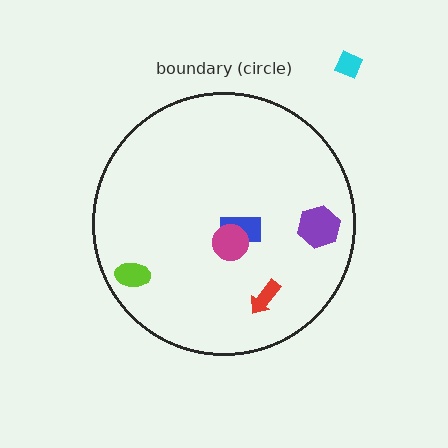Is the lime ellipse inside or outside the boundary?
Inside.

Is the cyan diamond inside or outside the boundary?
Outside.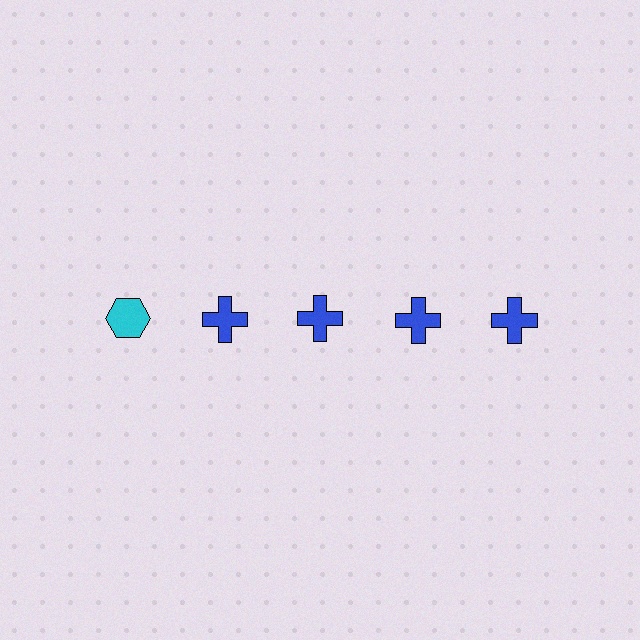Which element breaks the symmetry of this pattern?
The cyan hexagon in the top row, leftmost column breaks the symmetry. All other shapes are blue crosses.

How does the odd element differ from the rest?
It differs in both color (cyan instead of blue) and shape (hexagon instead of cross).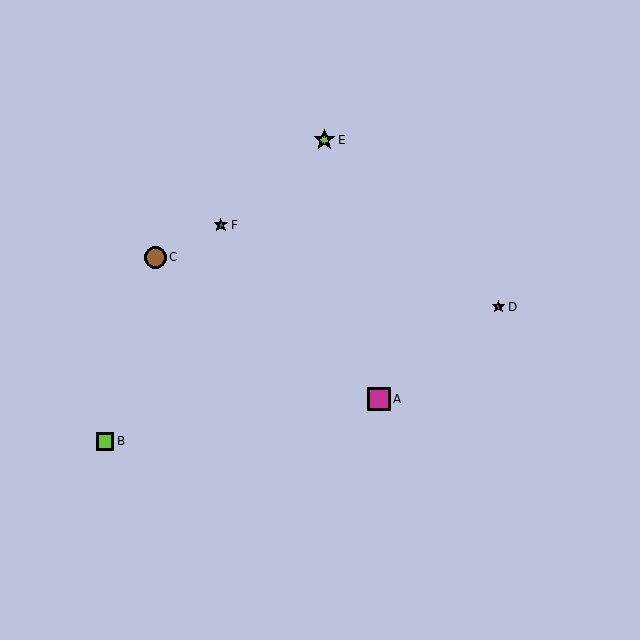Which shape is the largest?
The magenta square (labeled A) is the largest.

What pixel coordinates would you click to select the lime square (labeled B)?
Click at (105, 441) to select the lime square B.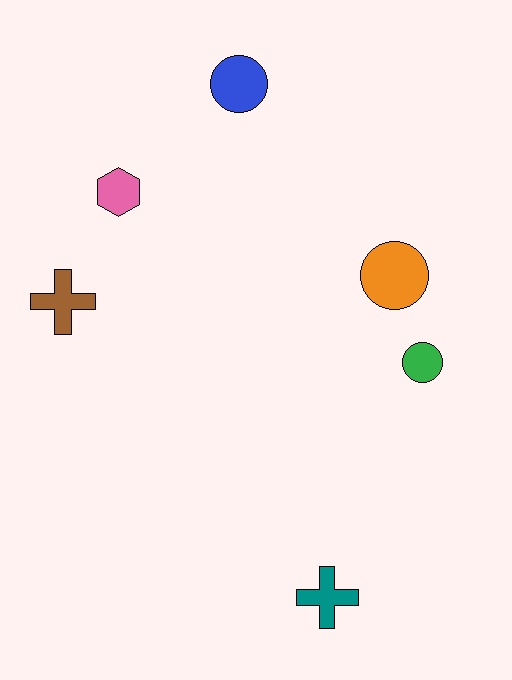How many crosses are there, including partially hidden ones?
There are 2 crosses.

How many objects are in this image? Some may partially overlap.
There are 6 objects.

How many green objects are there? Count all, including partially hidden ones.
There is 1 green object.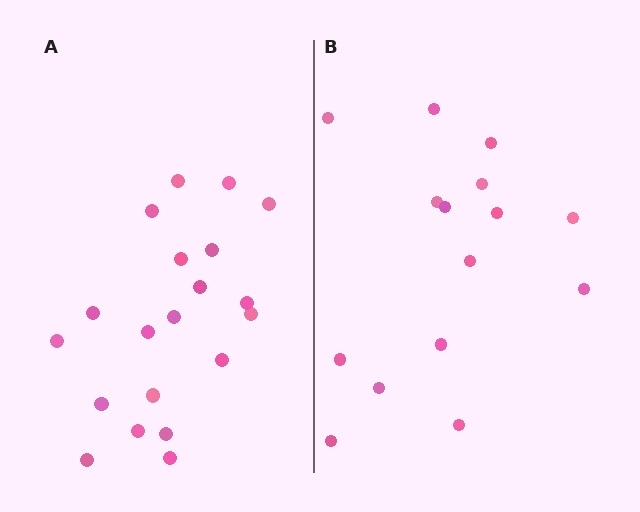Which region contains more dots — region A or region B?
Region A (the left region) has more dots.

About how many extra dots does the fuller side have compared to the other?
Region A has about 5 more dots than region B.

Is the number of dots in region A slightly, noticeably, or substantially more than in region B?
Region A has noticeably more, but not dramatically so. The ratio is roughly 1.3 to 1.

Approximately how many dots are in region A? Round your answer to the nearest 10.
About 20 dots.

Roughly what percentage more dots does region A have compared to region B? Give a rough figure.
About 35% more.